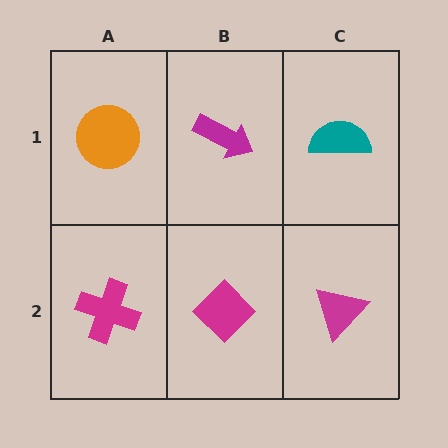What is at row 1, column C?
A teal semicircle.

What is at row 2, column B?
A magenta diamond.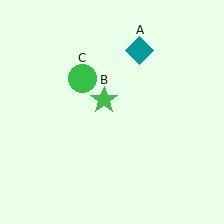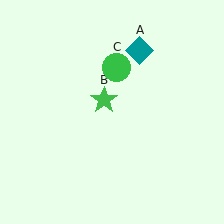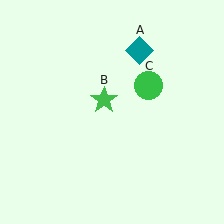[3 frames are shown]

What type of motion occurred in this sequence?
The green circle (object C) rotated clockwise around the center of the scene.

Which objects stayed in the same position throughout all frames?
Teal diamond (object A) and green star (object B) remained stationary.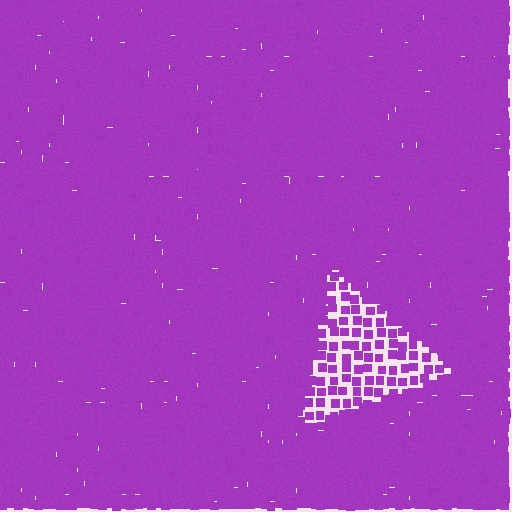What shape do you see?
I see a triangle.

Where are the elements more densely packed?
The elements are more densely packed outside the triangle boundary.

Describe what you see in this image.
The image contains small purple elements arranged at two different densities. A triangle-shaped region is visible where the elements are less densely packed than the surrounding area.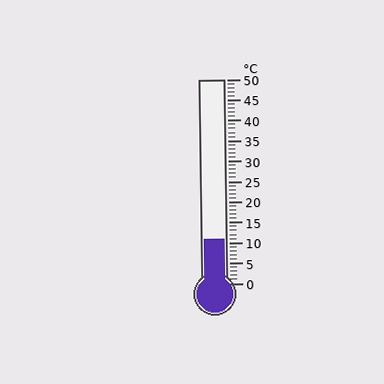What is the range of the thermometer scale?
The thermometer scale ranges from 0°C to 50°C.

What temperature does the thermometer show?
The thermometer shows approximately 11°C.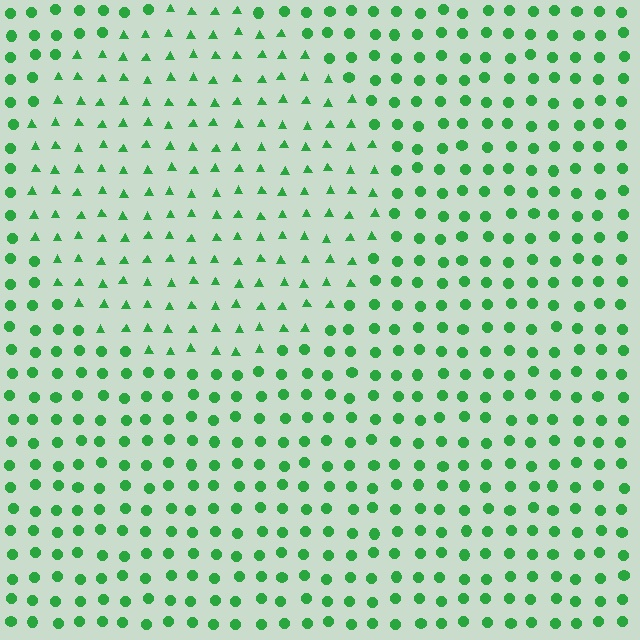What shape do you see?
I see a circle.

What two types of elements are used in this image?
The image uses triangles inside the circle region and circles outside it.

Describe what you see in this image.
The image is filled with small green elements arranged in a uniform grid. A circle-shaped region contains triangles, while the surrounding area contains circles. The boundary is defined purely by the change in element shape.